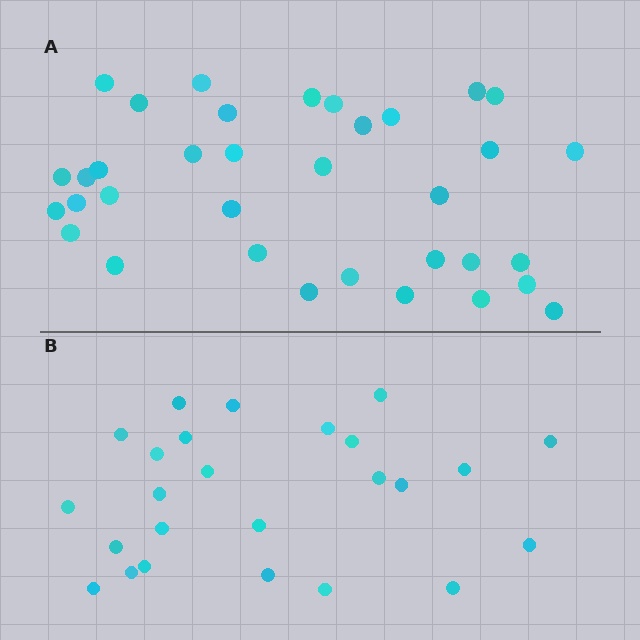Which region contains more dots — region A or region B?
Region A (the top region) has more dots.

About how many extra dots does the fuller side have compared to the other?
Region A has roughly 10 or so more dots than region B.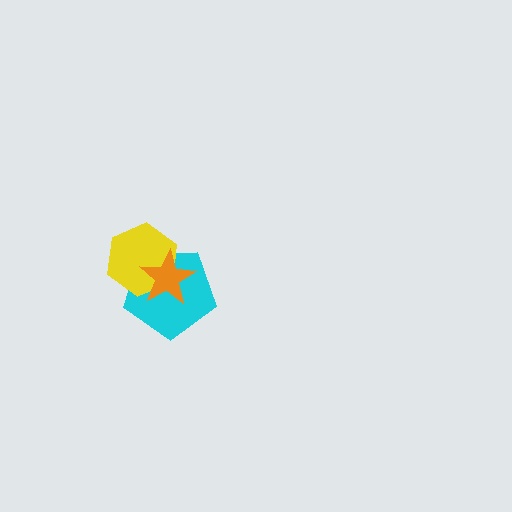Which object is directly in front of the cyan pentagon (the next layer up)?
The yellow hexagon is directly in front of the cyan pentagon.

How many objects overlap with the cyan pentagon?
2 objects overlap with the cyan pentagon.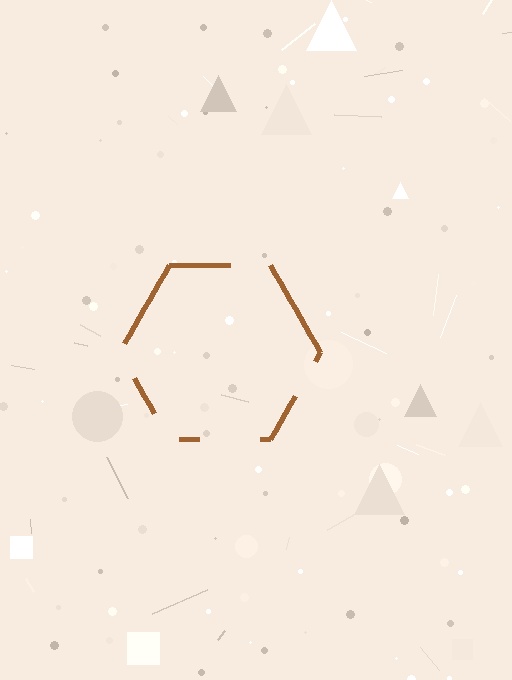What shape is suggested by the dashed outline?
The dashed outline suggests a hexagon.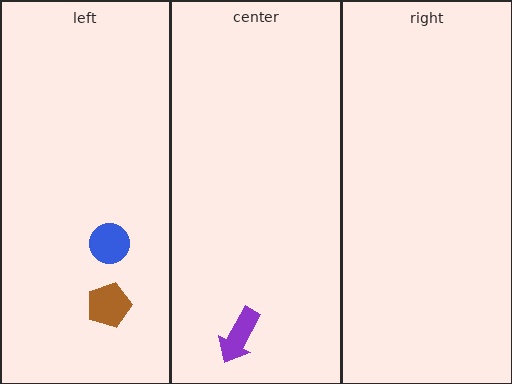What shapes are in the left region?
The brown pentagon, the blue circle.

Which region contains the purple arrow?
The center region.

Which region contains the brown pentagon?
The left region.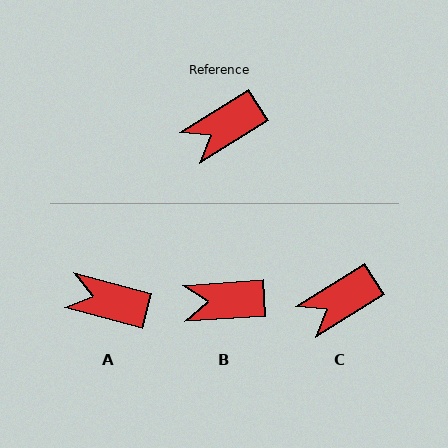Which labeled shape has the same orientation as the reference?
C.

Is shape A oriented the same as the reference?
No, it is off by about 47 degrees.